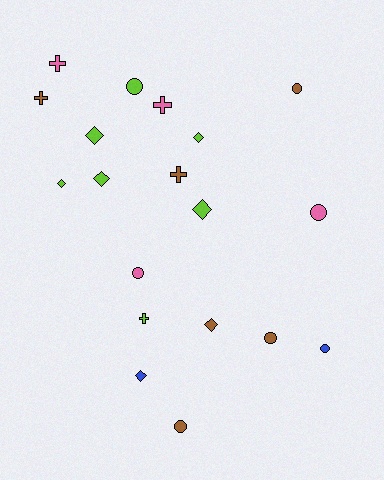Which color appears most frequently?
Lime, with 7 objects.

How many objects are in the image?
There are 19 objects.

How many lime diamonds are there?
There are 5 lime diamonds.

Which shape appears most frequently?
Circle, with 7 objects.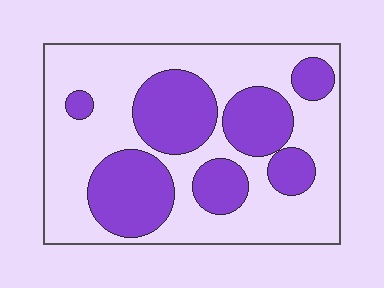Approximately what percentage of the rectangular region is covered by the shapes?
Approximately 35%.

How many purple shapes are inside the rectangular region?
7.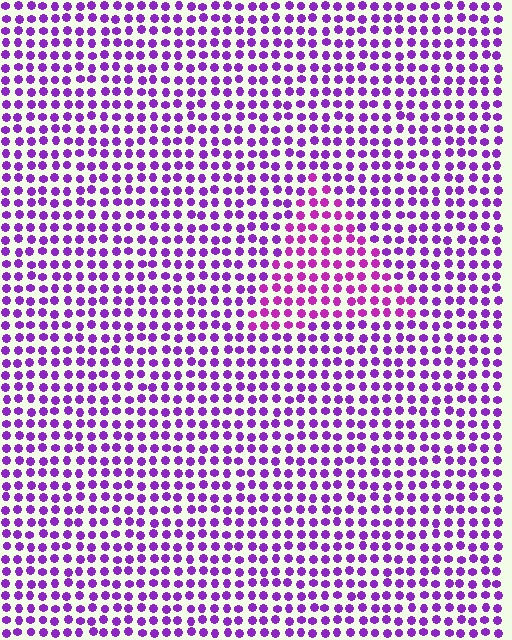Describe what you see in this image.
The image is filled with small purple elements in a uniform arrangement. A triangle-shaped region is visible where the elements are tinted to a slightly different hue, forming a subtle color boundary.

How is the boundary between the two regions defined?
The boundary is defined purely by a slight shift in hue (about 26 degrees). Spacing, size, and orientation are identical on both sides.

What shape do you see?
I see a triangle.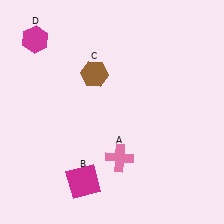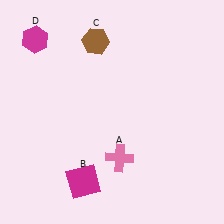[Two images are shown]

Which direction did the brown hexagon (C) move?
The brown hexagon (C) moved up.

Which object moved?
The brown hexagon (C) moved up.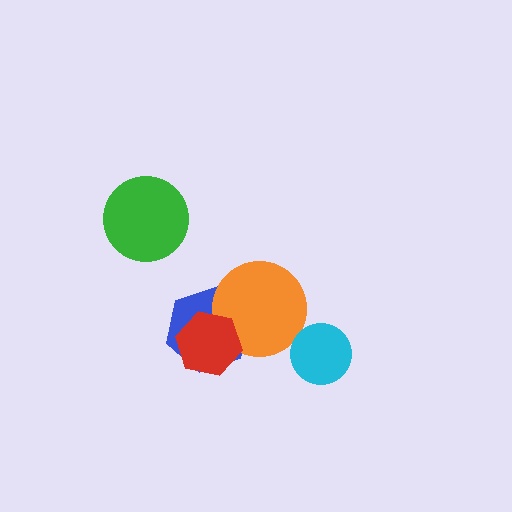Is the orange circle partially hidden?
Yes, it is partially covered by another shape.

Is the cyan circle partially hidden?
No, no other shape covers it.